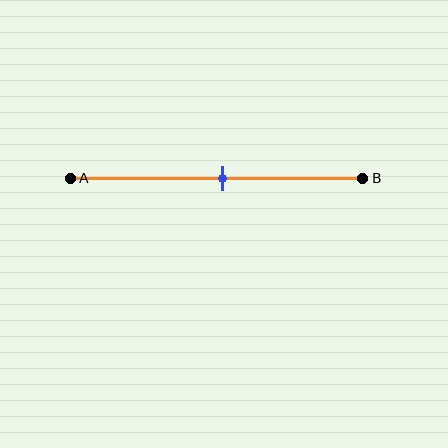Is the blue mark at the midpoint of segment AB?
Yes, the mark is approximately at the midpoint.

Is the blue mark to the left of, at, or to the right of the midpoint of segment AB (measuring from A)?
The blue mark is approximately at the midpoint of segment AB.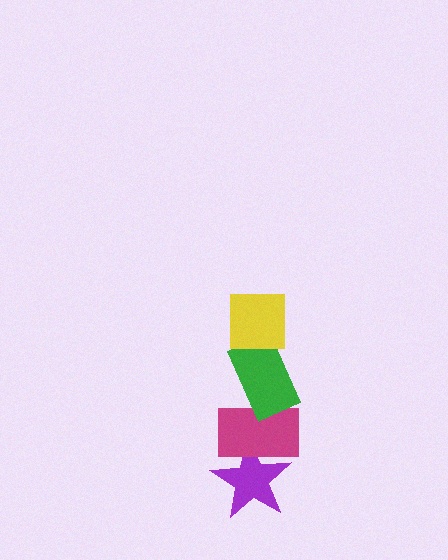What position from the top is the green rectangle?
The green rectangle is 2nd from the top.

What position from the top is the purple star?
The purple star is 4th from the top.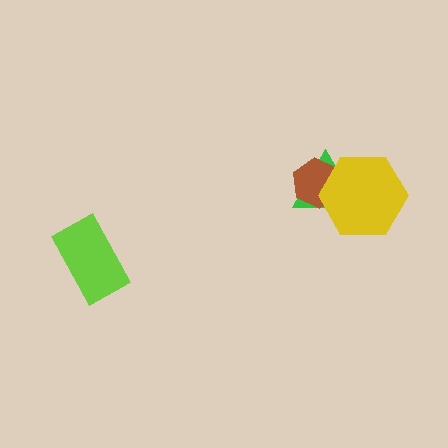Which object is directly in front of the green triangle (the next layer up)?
The brown hexagon is directly in front of the green triangle.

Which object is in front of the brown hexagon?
The yellow hexagon is in front of the brown hexagon.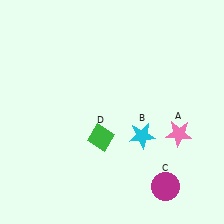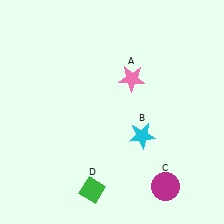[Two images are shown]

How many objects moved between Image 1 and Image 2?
2 objects moved between the two images.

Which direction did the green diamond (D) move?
The green diamond (D) moved down.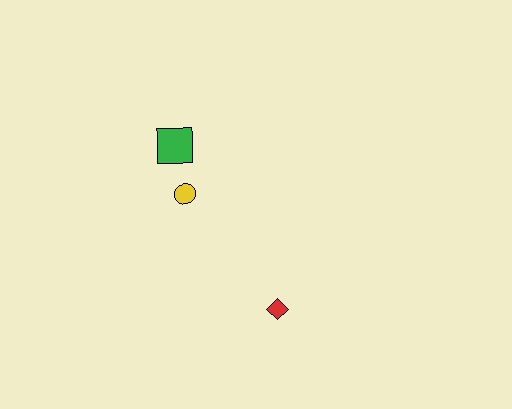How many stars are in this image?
There are no stars.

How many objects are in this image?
There are 3 objects.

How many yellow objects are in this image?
There is 1 yellow object.